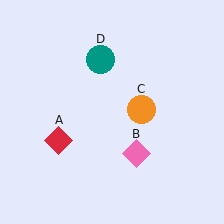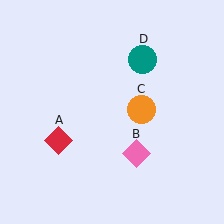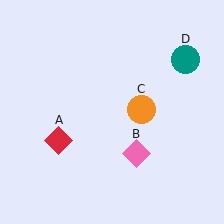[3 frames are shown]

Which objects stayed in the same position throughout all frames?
Red diamond (object A) and pink diamond (object B) and orange circle (object C) remained stationary.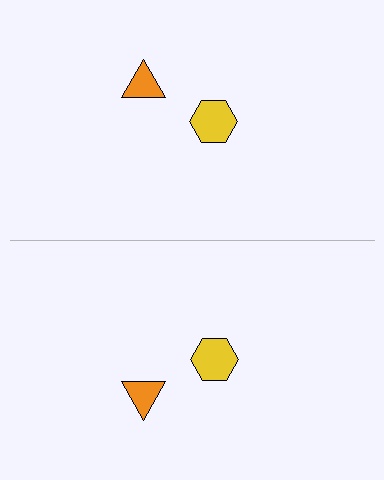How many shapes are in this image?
There are 4 shapes in this image.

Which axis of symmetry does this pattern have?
The pattern has a horizontal axis of symmetry running through the center of the image.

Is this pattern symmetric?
Yes, this pattern has bilateral (reflection) symmetry.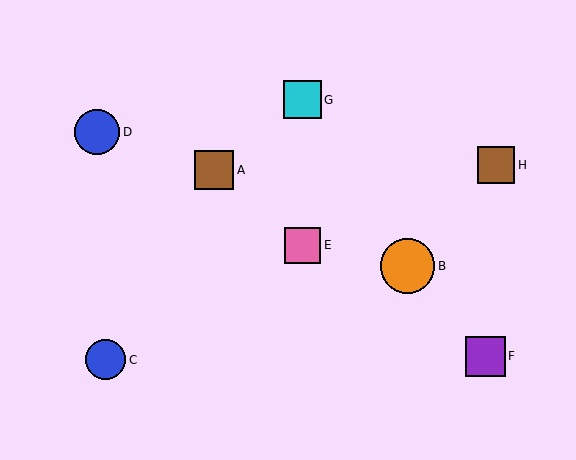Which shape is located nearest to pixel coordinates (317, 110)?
The cyan square (labeled G) at (302, 100) is nearest to that location.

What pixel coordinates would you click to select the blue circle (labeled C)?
Click at (105, 360) to select the blue circle C.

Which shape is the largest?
The orange circle (labeled B) is the largest.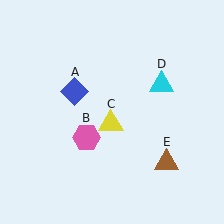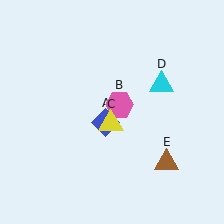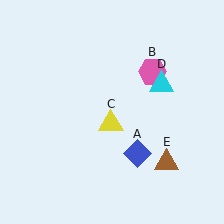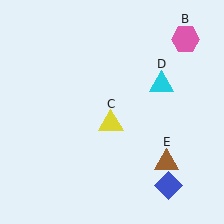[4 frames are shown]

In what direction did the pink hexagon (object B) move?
The pink hexagon (object B) moved up and to the right.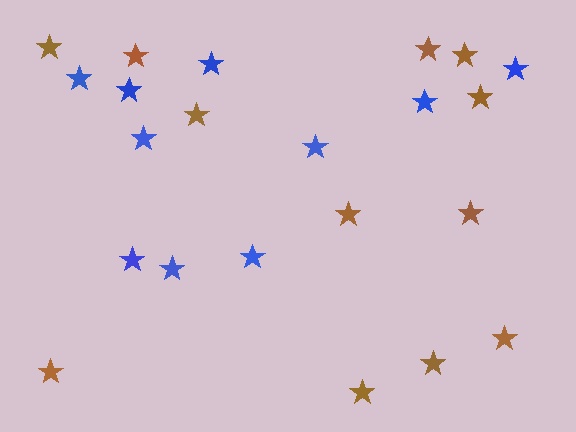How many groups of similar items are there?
There are 2 groups: one group of blue stars (10) and one group of brown stars (12).